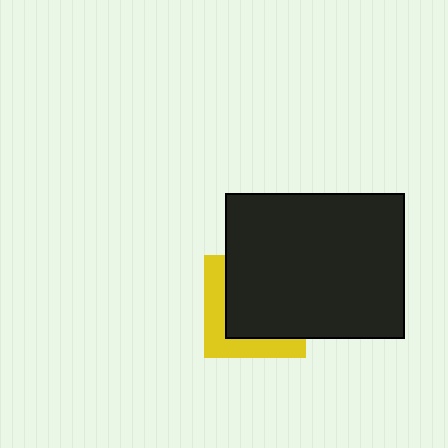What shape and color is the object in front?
The object in front is a black rectangle.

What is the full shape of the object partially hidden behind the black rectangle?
The partially hidden object is a yellow square.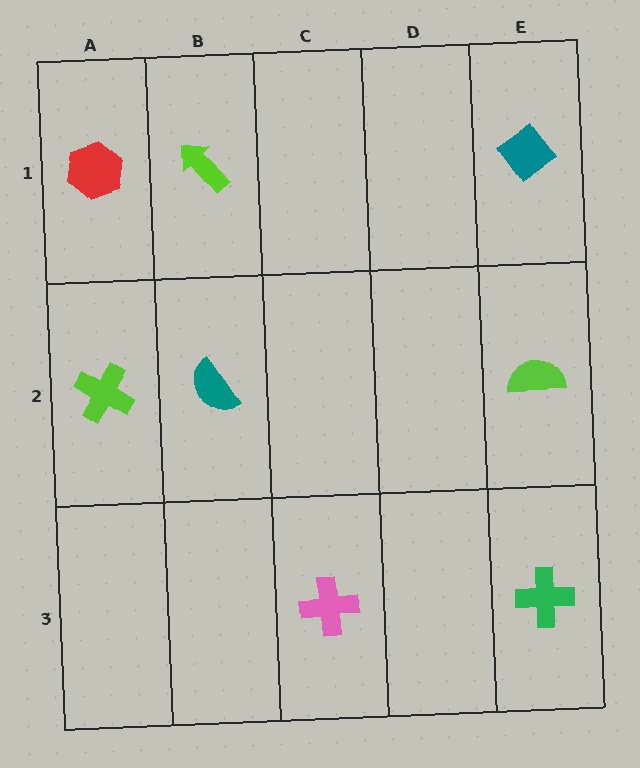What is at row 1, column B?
A lime arrow.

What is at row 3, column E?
A green cross.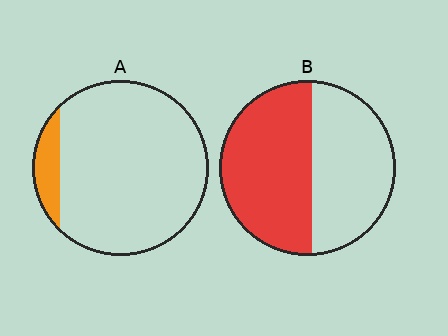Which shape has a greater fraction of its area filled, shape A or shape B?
Shape B.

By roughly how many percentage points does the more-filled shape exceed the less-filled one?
By roughly 45 percentage points (B over A).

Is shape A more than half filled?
No.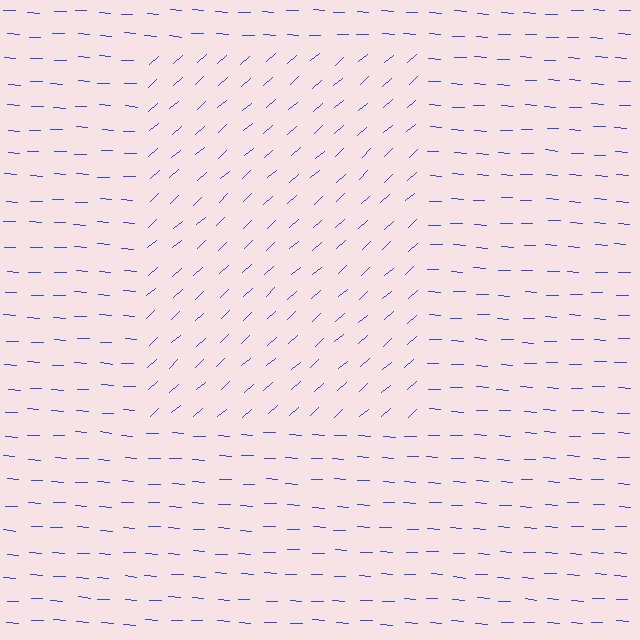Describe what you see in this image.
The image is filled with small blue line segments. A rectangle region in the image has lines oriented differently from the surrounding lines, creating a visible texture boundary.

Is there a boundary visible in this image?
Yes, there is a texture boundary formed by a change in line orientation.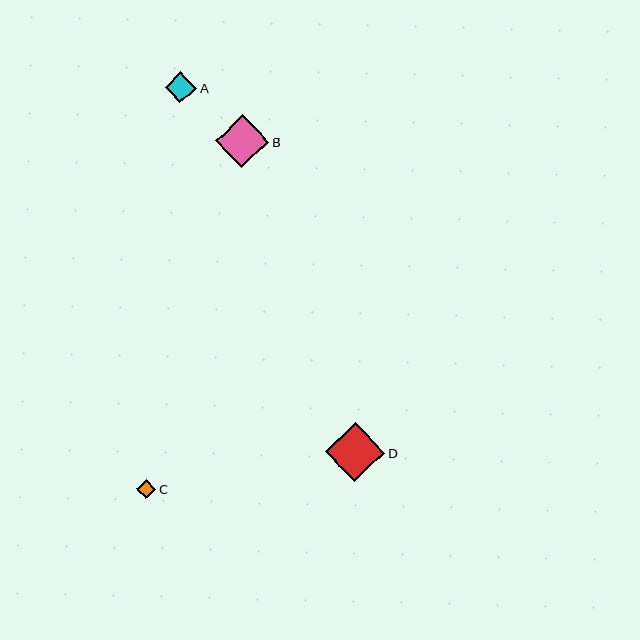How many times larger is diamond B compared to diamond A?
Diamond B is approximately 1.7 times the size of diamond A.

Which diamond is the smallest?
Diamond C is the smallest with a size of approximately 19 pixels.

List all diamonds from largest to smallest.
From largest to smallest: D, B, A, C.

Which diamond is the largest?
Diamond D is the largest with a size of approximately 60 pixels.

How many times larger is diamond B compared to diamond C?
Diamond B is approximately 2.8 times the size of diamond C.